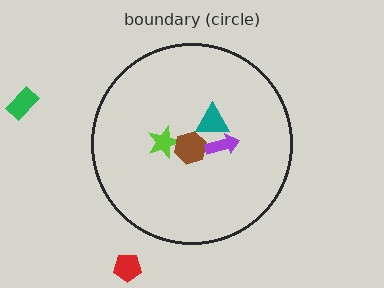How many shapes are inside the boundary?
4 inside, 2 outside.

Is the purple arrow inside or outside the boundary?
Inside.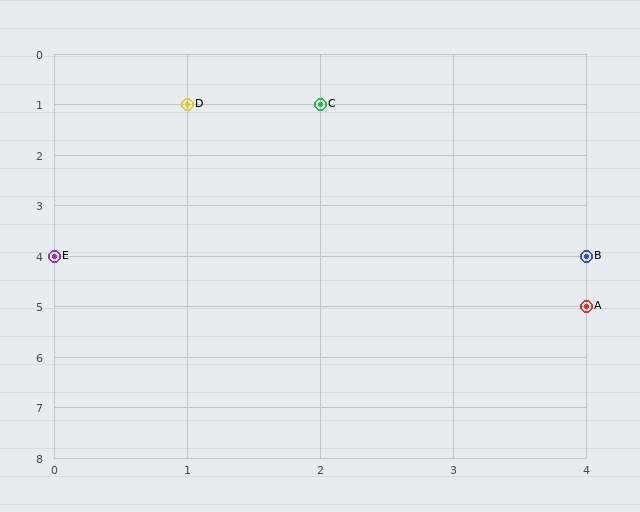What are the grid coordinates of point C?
Point C is at grid coordinates (2, 1).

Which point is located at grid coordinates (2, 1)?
Point C is at (2, 1).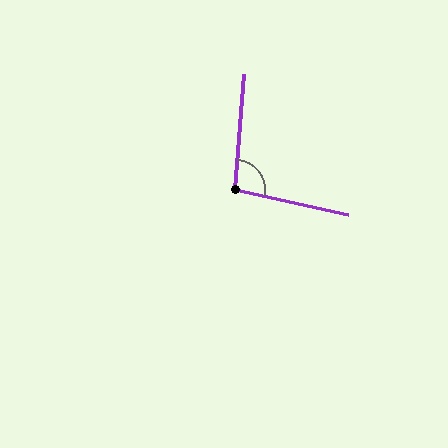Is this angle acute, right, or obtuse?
It is obtuse.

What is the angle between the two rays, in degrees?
Approximately 98 degrees.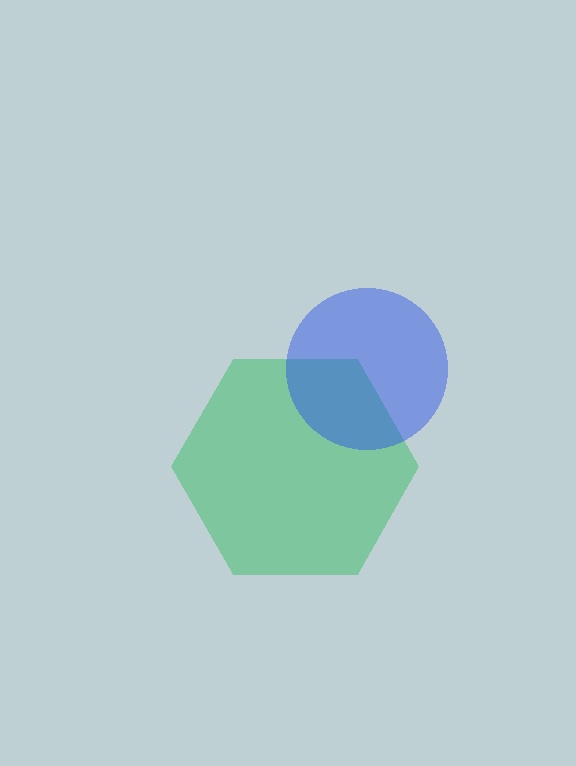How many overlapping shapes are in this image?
There are 2 overlapping shapes in the image.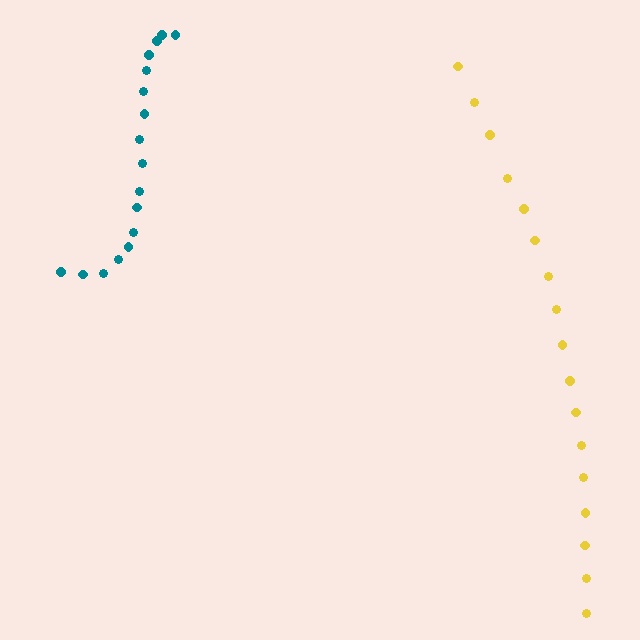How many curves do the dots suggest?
There are 2 distinct paths.